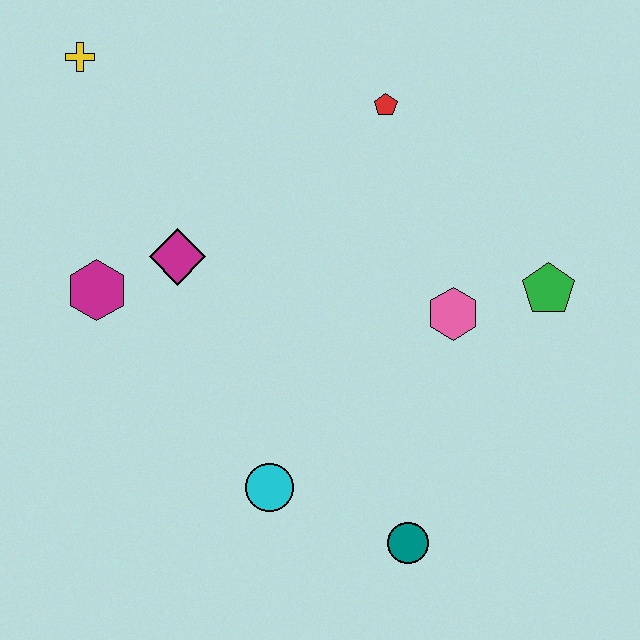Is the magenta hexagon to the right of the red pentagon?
No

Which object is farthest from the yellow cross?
The teal circle is farthest from the yellow cross.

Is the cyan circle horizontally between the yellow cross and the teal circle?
Yes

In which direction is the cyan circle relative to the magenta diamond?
The cyan circle is below the magenta diamond.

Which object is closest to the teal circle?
The cyan circle is closest to the teal circle.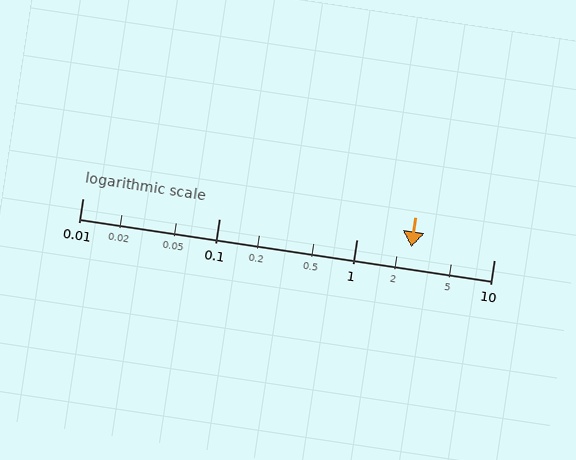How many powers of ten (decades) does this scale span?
The scale spans 3 decades, from 0.01 to 10.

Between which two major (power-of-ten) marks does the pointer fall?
The pointer is between 1 and 10.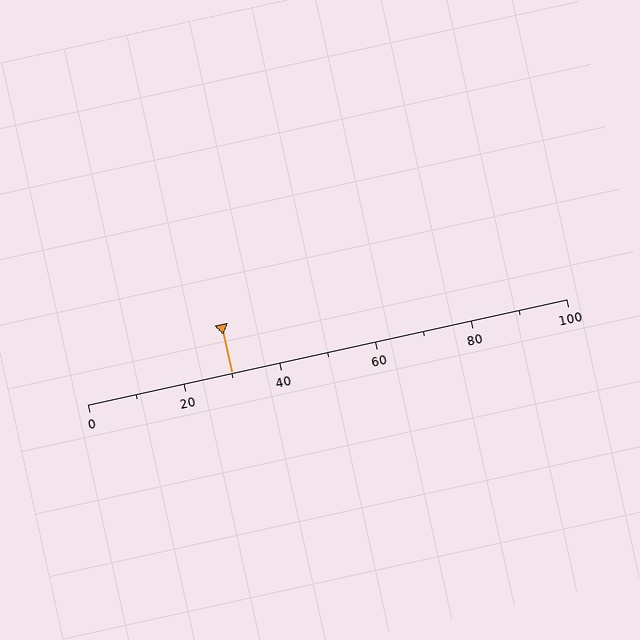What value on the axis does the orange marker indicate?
The marker indicates approximately 30.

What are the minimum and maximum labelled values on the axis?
The axis runs from 0 to 100.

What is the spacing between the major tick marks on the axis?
The major ticks are spaced 20 apart.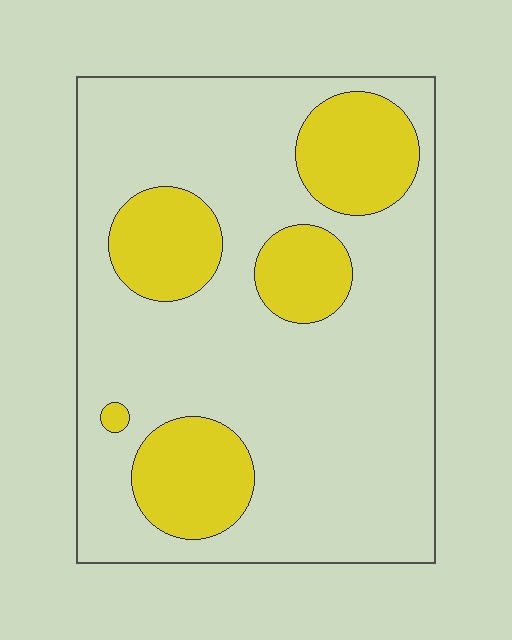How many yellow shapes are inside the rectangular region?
5.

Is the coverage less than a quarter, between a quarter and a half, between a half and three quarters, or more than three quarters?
Less than a quarter.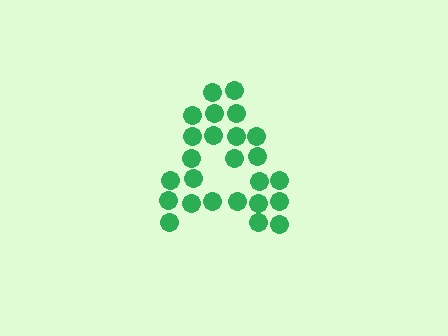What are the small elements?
The small elements are circles.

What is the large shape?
The large shape is the letter A.